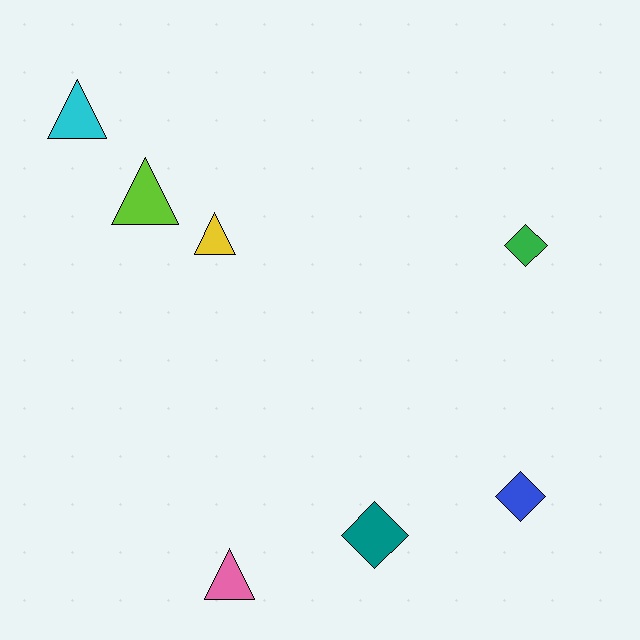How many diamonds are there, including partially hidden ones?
There are 3 diamonds.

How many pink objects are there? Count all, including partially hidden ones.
There is 1 pink object.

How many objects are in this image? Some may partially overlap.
There are 7 objects.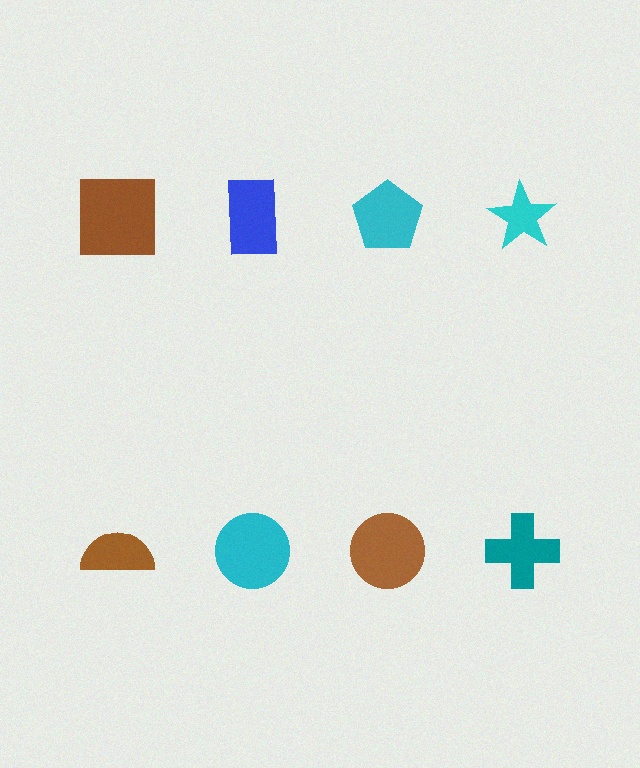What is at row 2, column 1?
A brown semicircle.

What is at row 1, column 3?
A cyan pentagon.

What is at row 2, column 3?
A brown circle.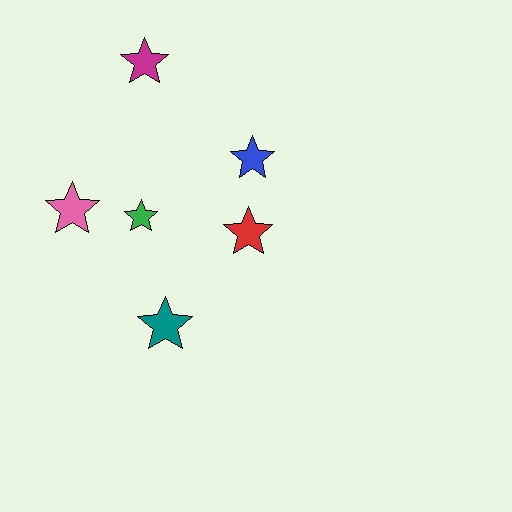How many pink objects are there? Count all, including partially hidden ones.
There is 1 pink object.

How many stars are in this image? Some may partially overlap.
There are 6 stars.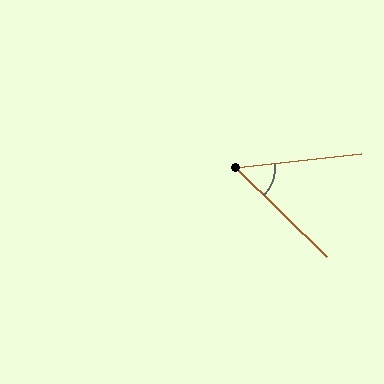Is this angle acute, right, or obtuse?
It is acute.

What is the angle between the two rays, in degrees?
Approximately 51 degrees.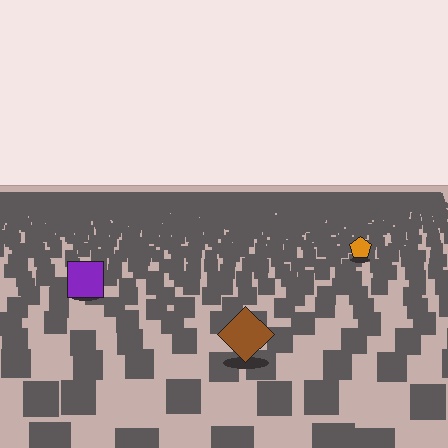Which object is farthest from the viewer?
The orange pentagon is farthest from the viewer. It appears smaller and the ground texture around it is denser.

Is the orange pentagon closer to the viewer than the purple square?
No. The purple square is closer — you can tell from the texture gradient: the ground texture is coarser near it.